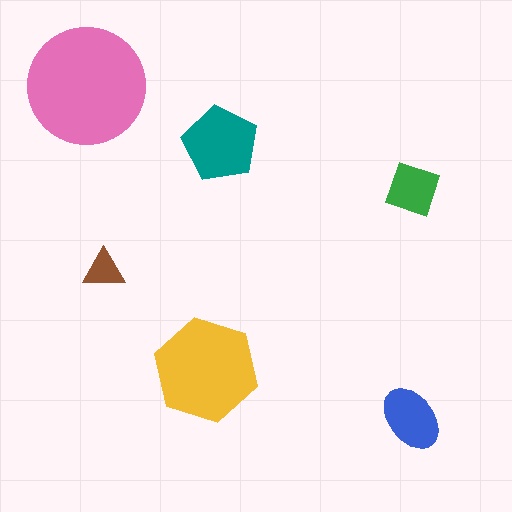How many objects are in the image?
There are 6 objects in the image.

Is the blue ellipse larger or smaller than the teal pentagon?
Smaller.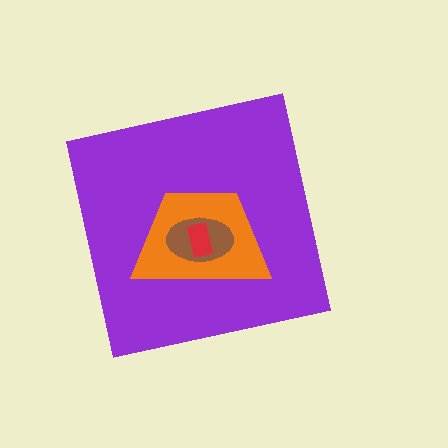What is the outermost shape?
The purple square.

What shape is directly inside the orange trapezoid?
The brown ellipse.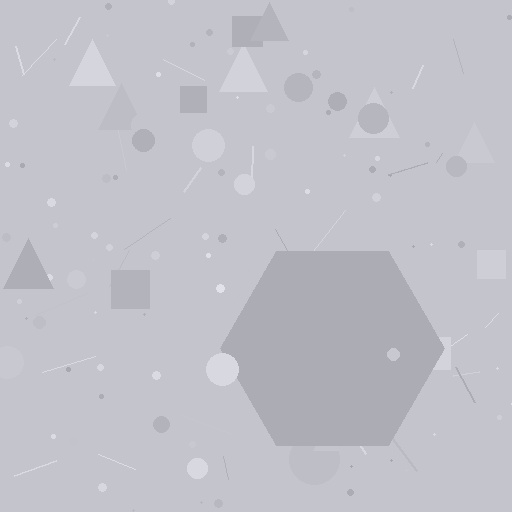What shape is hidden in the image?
A hexagon is hidden in the image.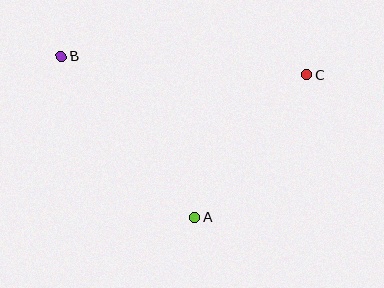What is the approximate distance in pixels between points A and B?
The distance between A and B is approximately 209 pixels.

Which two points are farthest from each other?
Points B and C are farthest from each other.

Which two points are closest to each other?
Points A and C are closest to each other.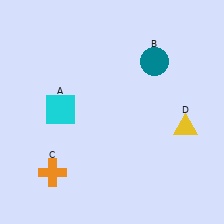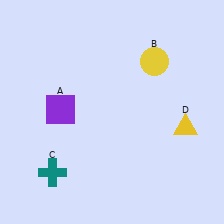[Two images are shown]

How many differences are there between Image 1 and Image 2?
There are 3 differences between the two images.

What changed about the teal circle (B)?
In Image 1, B is teal. In Image 2, it changed to yellow.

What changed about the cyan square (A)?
In Image 1, A is cyan. In Image 2, it changed to purple.